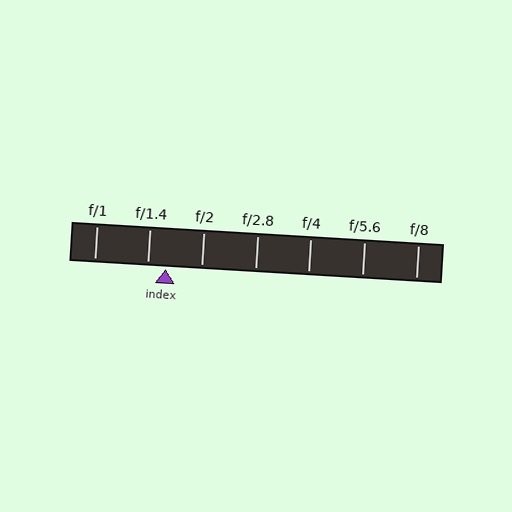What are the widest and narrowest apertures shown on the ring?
The widest aperture shown is f/1 and the narrowest is f/8.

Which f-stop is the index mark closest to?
The index mark is closest to f/1.4.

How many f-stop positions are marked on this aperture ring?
There are 7 f-stop positions marked.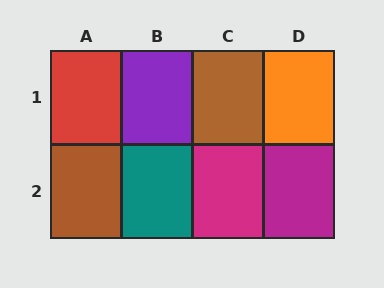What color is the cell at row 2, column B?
Teal.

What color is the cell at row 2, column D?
Magenta.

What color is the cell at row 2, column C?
Magenta.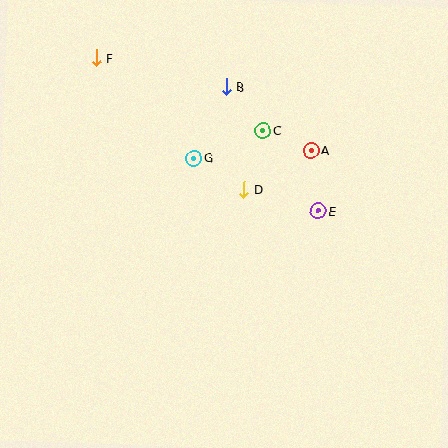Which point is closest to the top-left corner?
Point F is closest to the top-left corner.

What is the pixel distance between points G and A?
The distance between G and A is 117 pixels.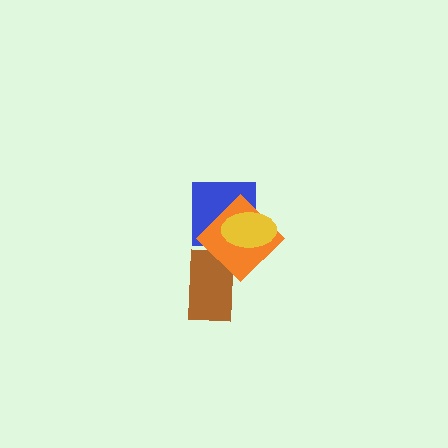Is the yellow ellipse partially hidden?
No, no other shape covers it.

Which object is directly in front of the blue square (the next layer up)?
The orange diamond is directly in front of the blue square.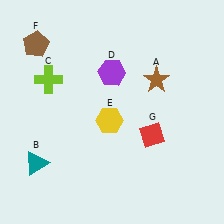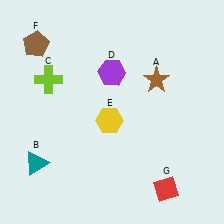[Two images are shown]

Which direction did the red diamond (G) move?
The red diamond (G) moved down.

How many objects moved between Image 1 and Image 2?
1 object moved between the two images.